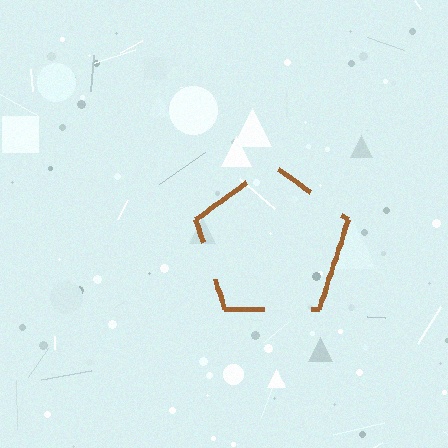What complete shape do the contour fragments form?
The contour fragments form a pentagon.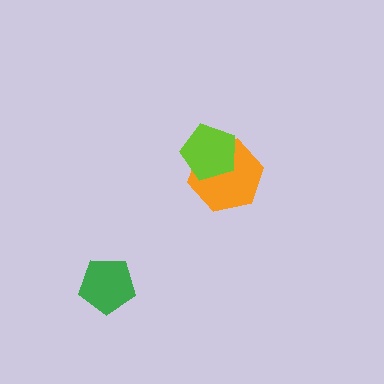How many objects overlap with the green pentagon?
0 objects overlap with the green pentagon.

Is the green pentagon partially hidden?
No, no other shape covers it.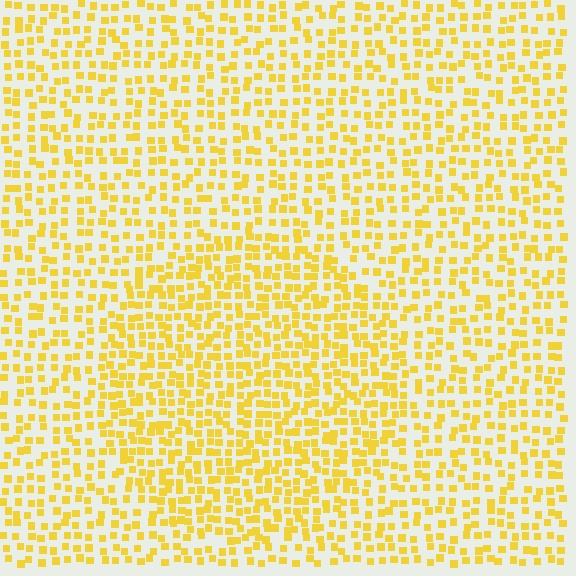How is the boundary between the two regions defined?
The boundary is defined by a change in element density (approximately 1.5x ratio). All elements are the same color, size, and shape.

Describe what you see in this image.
The image contains small yellow elements arranged at two different densities. A circle-shaped region is visible where the elements are more densely packed than the surrounding area.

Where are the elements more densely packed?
The elements are more densely packed inside the circle boundary.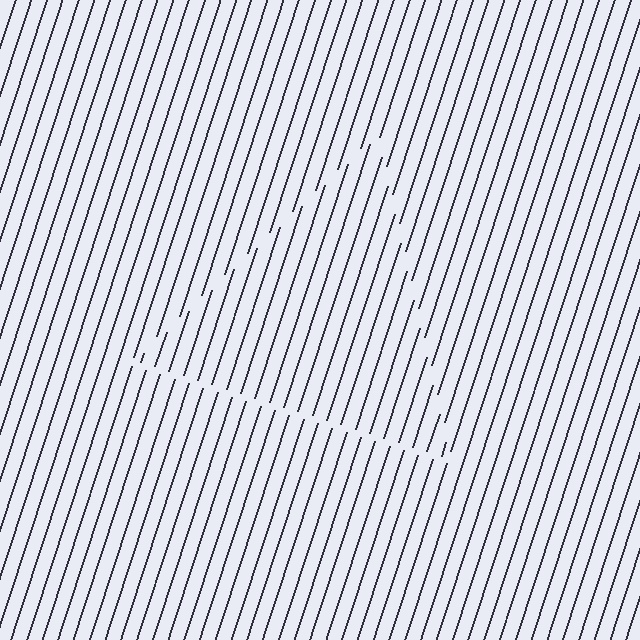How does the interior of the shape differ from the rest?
The interior of the shape contains the same grating, shifted by half a period — the contour is defined by the phase discontinuity where line-ends from the inner and outer gratings abut.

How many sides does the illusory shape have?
3 sides — the line-ends trace a triangle.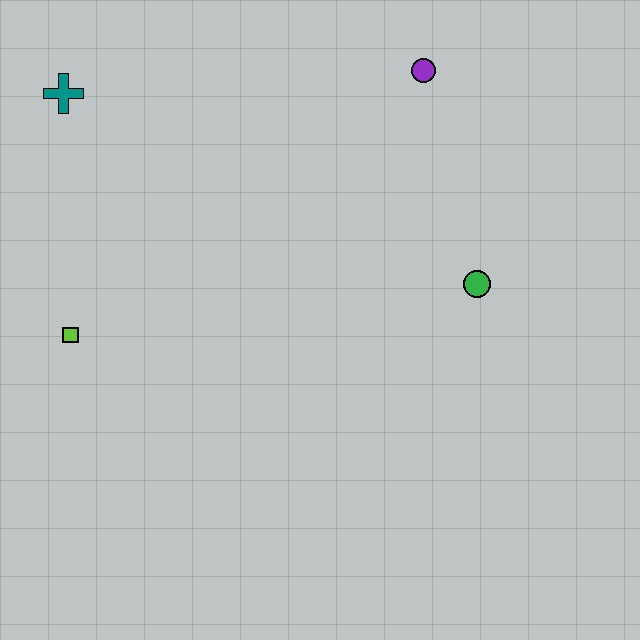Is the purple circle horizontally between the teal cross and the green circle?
Yes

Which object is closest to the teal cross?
The lime square is closest to the teal cross.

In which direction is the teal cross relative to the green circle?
The teal cross is to the left of the green circle.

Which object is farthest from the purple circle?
The lime square is farthest from the purple circle.